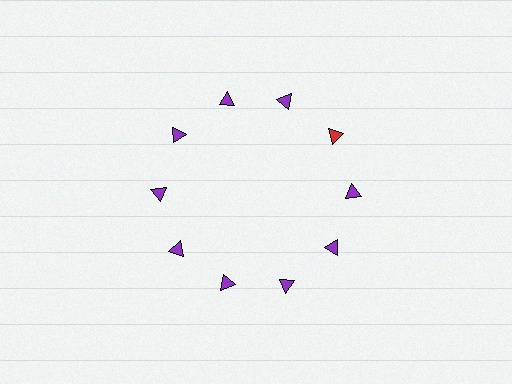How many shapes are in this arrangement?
There are 10 shapes arranged in a ring pattern.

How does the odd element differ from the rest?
It has a different color: red instead of purple.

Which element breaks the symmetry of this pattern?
The red triangle at roughly the 2 o'clock position breaks the symmetry. All other shapes are purple triangles.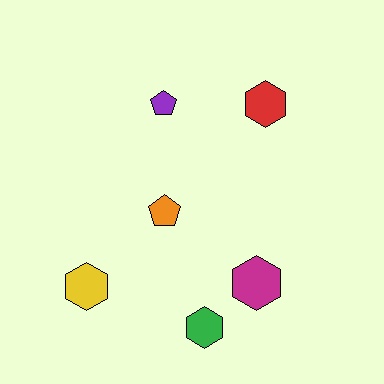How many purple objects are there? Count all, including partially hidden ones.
There is 1 purple object.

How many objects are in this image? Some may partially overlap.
There are 6 objects.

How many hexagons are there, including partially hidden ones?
There are 4 hexagons.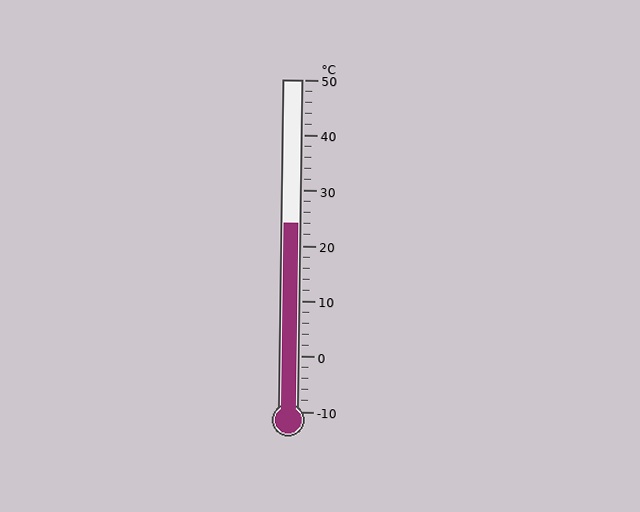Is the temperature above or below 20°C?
The temperature is above 20°C.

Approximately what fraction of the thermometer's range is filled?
The thermometer is filled to approximately 55% of its range.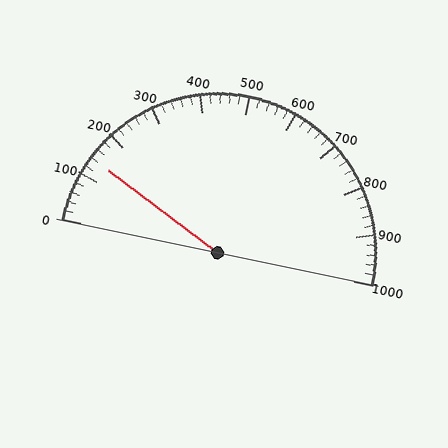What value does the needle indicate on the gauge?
The needle indicates approximately 140.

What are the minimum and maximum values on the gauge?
The gauge ranges from 0 to 1000.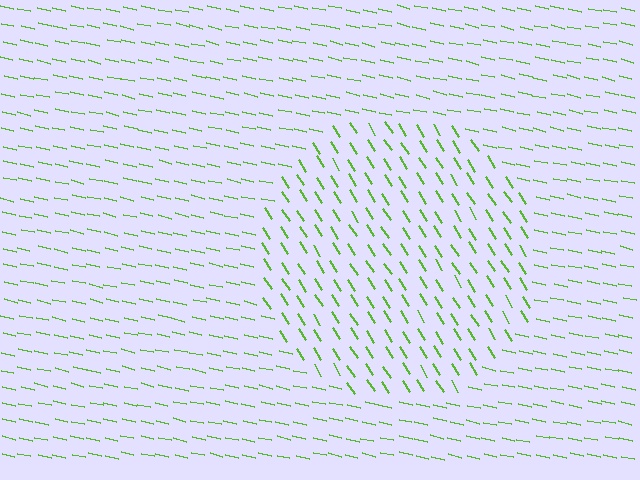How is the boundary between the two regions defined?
The boundary is defined purely by a change in line orientation (approximately 45 degrees difference). All lines are the same color and thickness.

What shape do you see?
I see a circle.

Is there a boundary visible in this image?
Yes, there is a texture boundary formed by a change in line orientation.